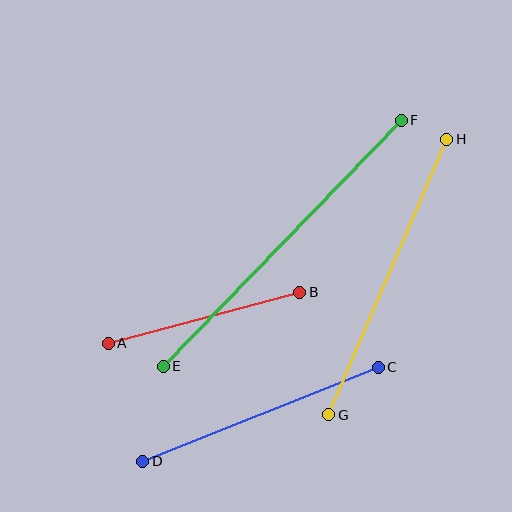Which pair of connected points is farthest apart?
Points E and F are farthest apart.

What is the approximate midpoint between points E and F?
The midpoint is at approximately (282, 243) pixels.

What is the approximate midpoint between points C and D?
The midpoint is at approximately (260, 414) pixels.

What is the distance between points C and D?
The distance is approximately 253 pixels.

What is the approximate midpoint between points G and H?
The midpoint is at approximately (388, 277) pixels.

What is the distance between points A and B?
The distance is approximately 198 pixels.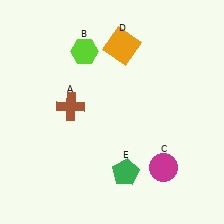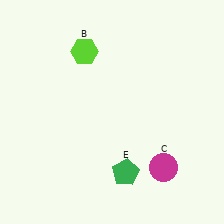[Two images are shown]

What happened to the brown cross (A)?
The brown cross (A) was removed in Image 2. It was in the top-left area of Image 1.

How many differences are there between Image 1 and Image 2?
There are 2 differences between the two images.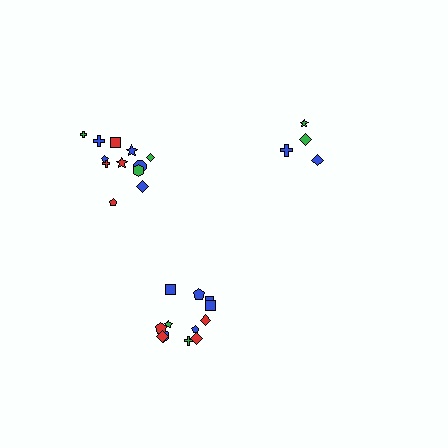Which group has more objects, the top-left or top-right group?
The top-left group.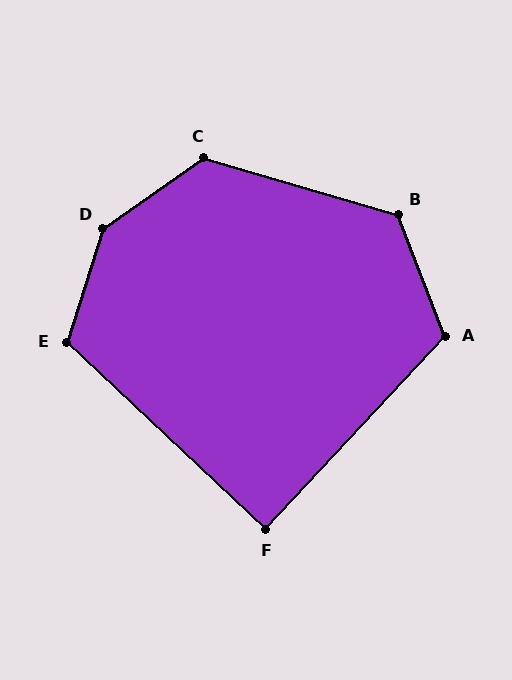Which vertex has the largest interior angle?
D, at approximately 143 degrees.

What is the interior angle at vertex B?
Approximately 127 degrees (obtuse).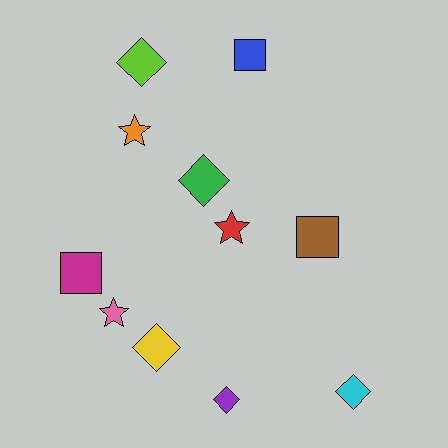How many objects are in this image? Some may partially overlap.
There are 11 objects.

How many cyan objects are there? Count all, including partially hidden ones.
There is 1 cyan object.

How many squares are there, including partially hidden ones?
There are 3 squares.